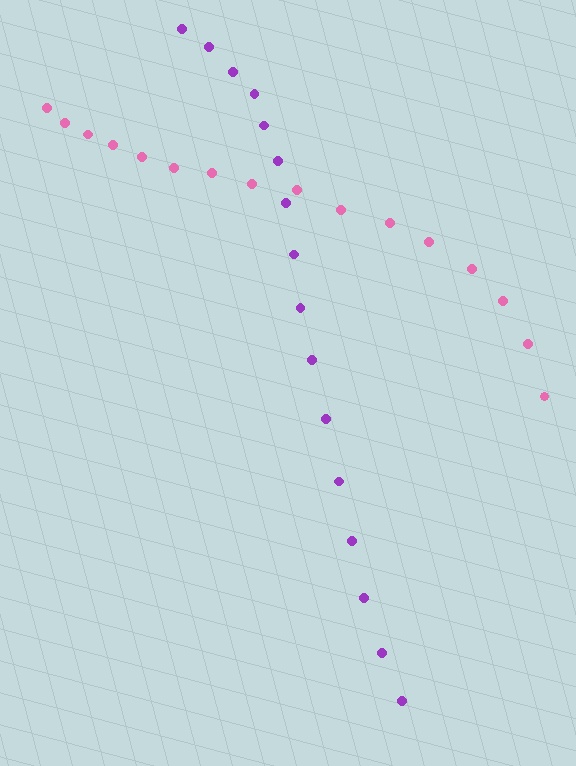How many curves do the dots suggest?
There are 2 distinct paths.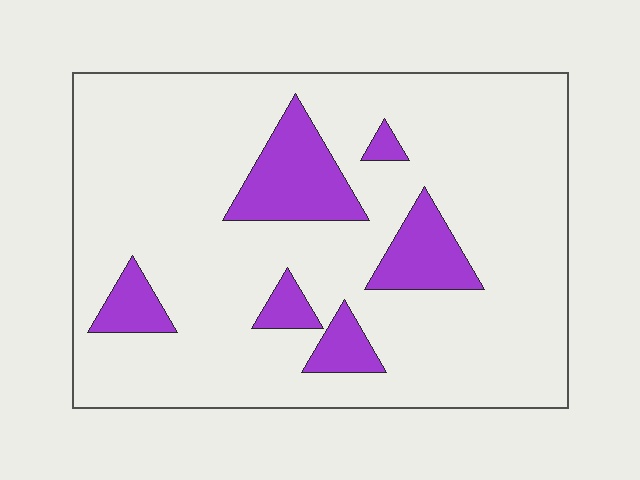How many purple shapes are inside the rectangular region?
6.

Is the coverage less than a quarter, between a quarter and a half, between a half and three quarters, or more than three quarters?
Less than a quarter.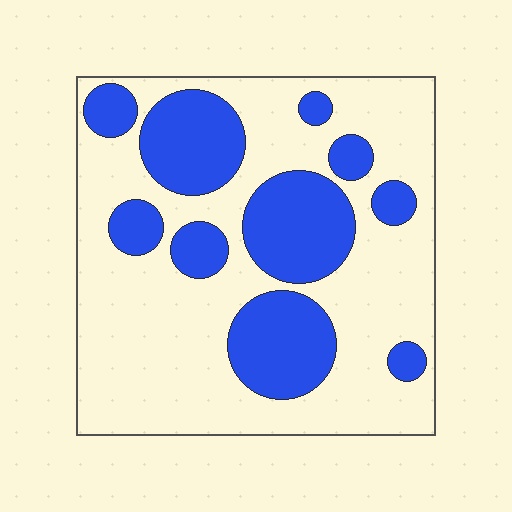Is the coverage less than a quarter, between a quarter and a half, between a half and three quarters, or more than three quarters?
Between a quarter and a half.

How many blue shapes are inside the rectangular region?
10.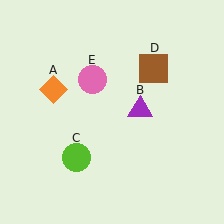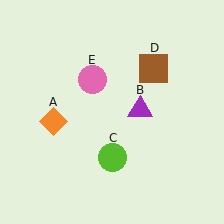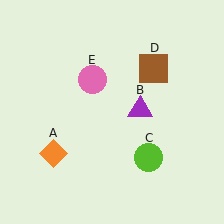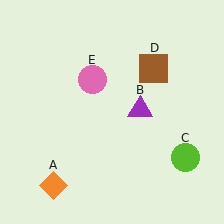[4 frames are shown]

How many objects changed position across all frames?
2 objects changed position: orange diamond (object A), lime circle (object C).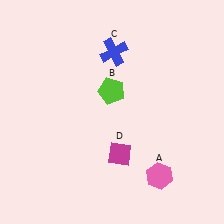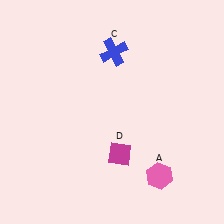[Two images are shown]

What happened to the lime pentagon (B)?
The lime pentagon (B) was removed in Image 2. It was in the top-left area of Image 1.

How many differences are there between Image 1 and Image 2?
There is 1 difference between the two images.